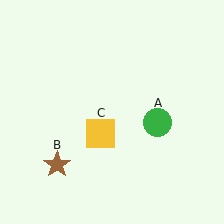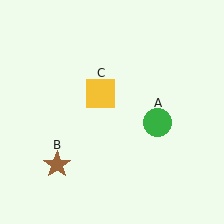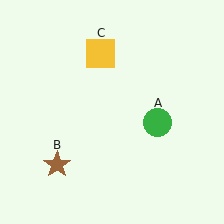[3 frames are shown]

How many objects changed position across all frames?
1 object changed position: yellow square (object C).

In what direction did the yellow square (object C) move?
The yellow square (object C) moved up.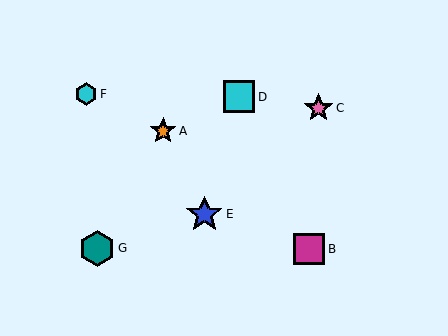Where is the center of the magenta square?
The center of the magenta square is at (309, 249).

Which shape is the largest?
The blue star (labeled E) is the largest.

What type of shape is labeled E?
Shape E is a blue star.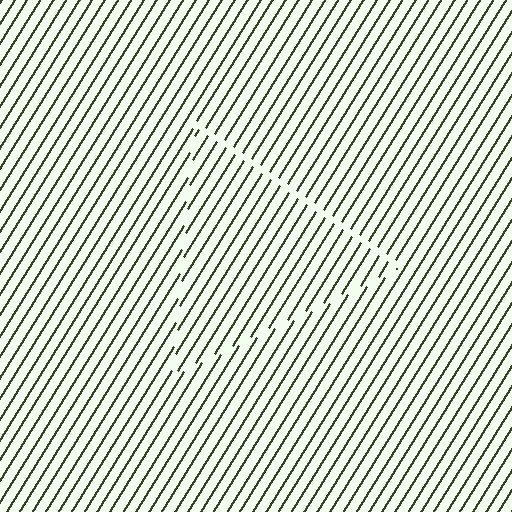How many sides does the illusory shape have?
3 sides — the line-ends trace a triangle.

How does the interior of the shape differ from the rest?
The interior of the shape contains the same grating, shifted by half a period — the contour is defined by the phase discontinuity where line-ends from the inner and outer gratings abut.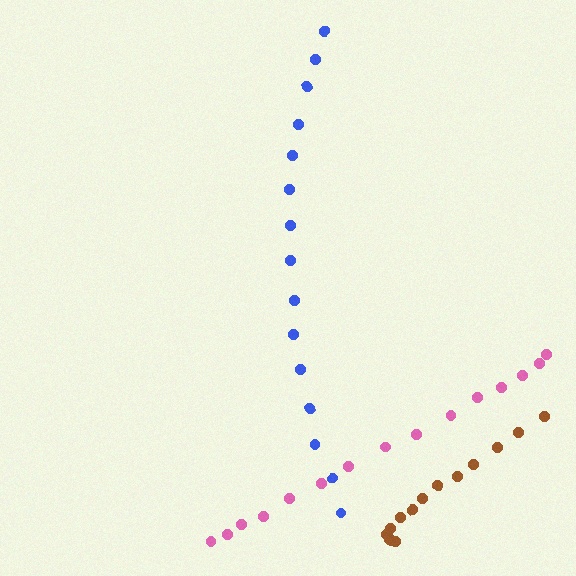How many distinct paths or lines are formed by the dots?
There are 3 distinct paths.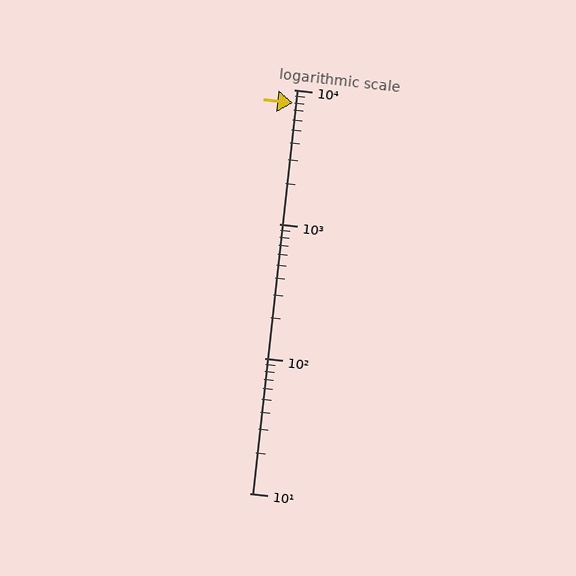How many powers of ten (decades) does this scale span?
The scale spans 3 decades, from 10 to 10000.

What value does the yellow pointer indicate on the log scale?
The pointer indicates approximately 7900.